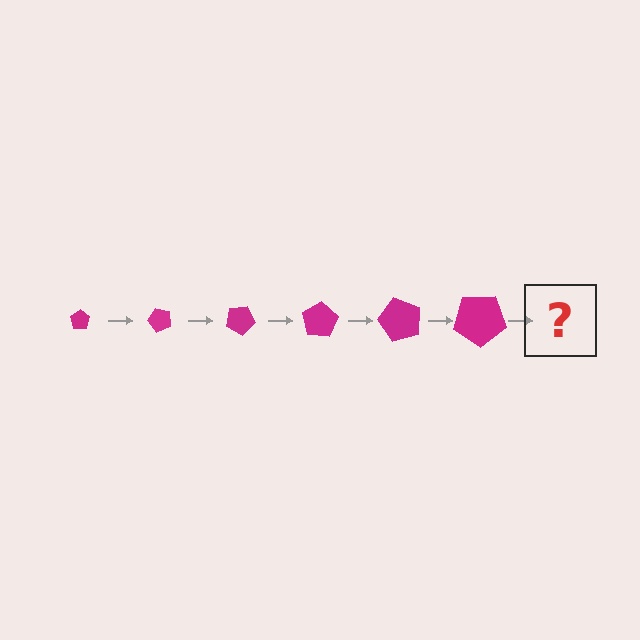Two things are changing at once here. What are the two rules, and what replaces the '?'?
The two rules are that the pentagon grows larger each step and it rotates 50 degrees each step. The '?' should be a pentagon, larger than the previous one and rotated 300 degrees from the start.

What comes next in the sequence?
The next element should be a pentagon, larger than the previous one and rotated 300 degrees from the start.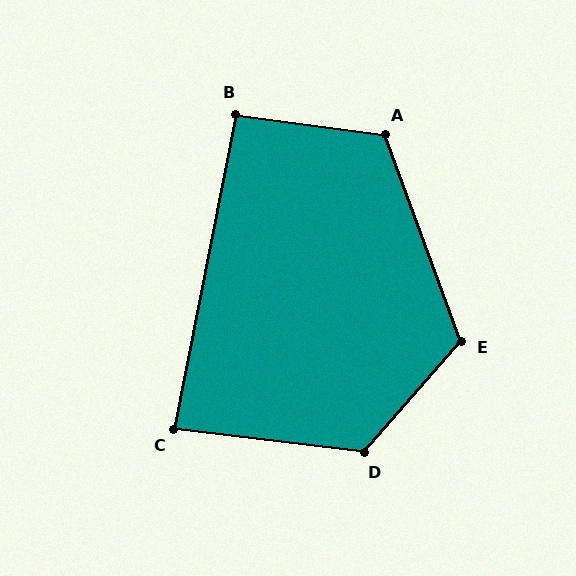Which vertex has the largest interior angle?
D, at approximately 124 degrees.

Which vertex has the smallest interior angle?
C, at approximately 86 degrees.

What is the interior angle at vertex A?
Approximately 118 degrees (obtuse).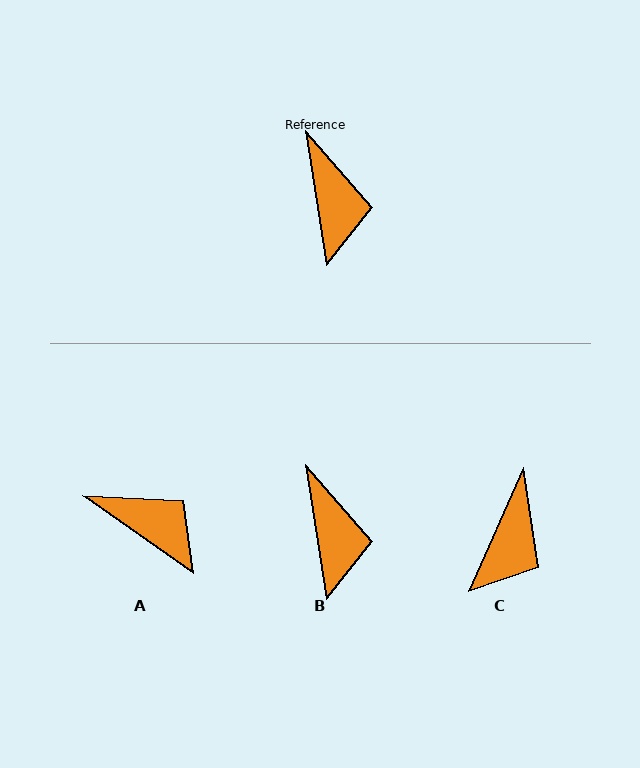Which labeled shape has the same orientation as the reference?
B.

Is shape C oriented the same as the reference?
No, it is off by about 32 degrees.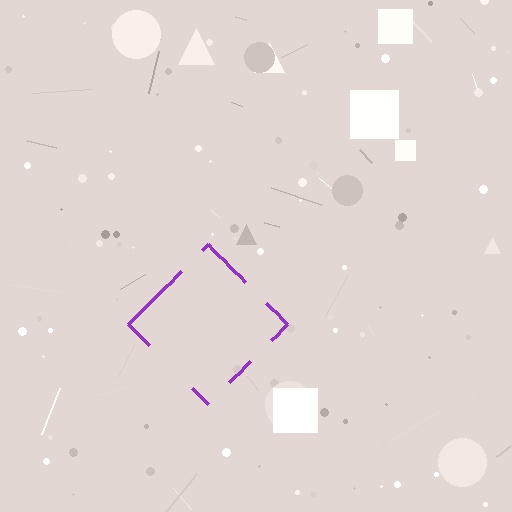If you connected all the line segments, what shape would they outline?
They would outline a diamond.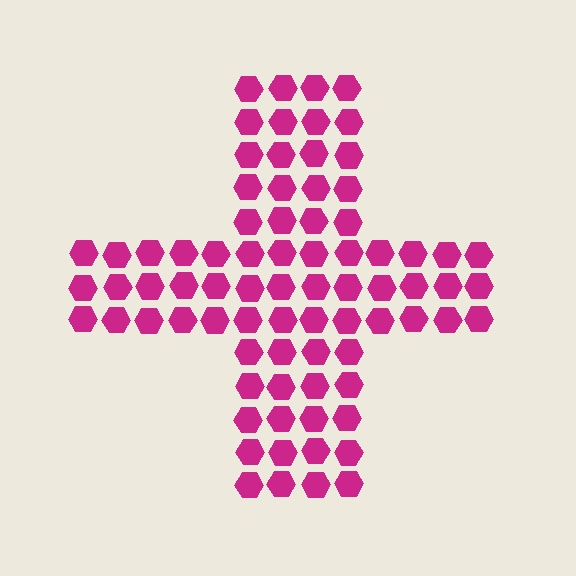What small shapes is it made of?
It is made of small hexagons.